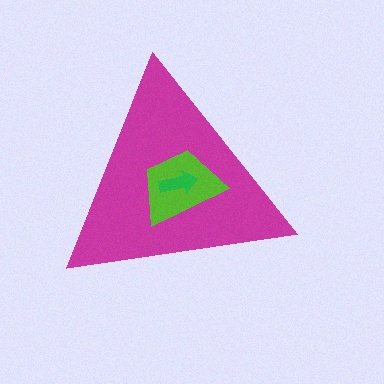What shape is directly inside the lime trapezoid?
The green arrow.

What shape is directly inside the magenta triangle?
The lime trapezoid.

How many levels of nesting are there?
3.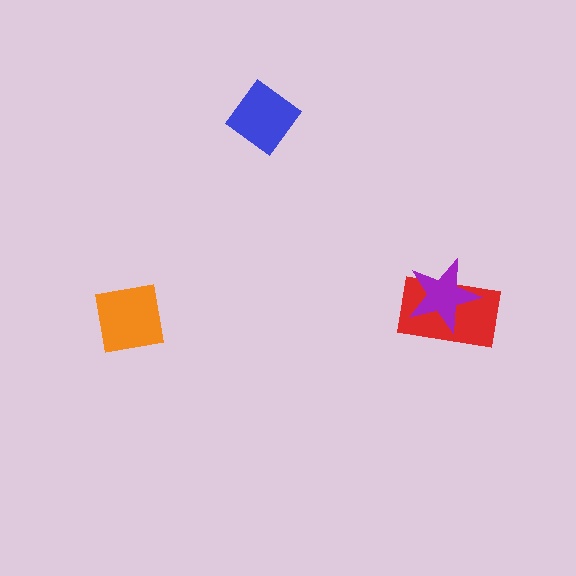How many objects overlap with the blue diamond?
0 objects overlap with the blue diamond.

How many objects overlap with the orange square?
0 objects overlap with the orange square.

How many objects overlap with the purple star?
1 object overlaps with the purple star.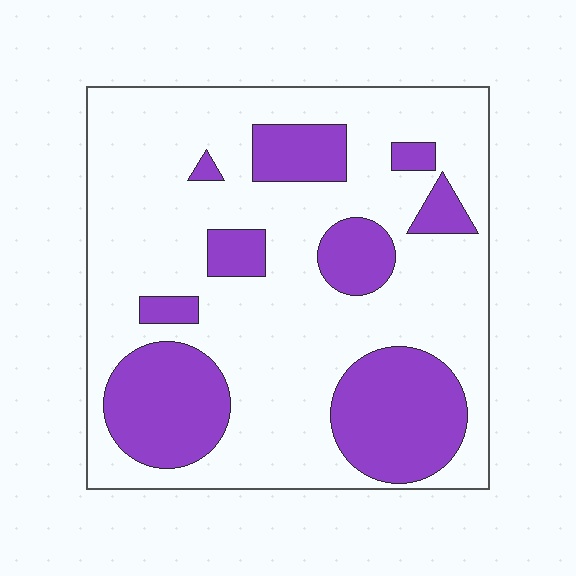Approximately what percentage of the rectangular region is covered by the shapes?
Approximately 30%.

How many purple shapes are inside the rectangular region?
9.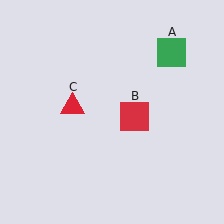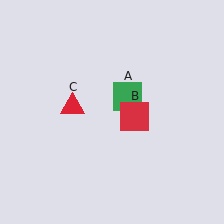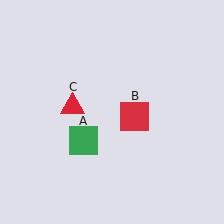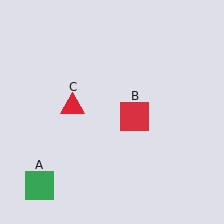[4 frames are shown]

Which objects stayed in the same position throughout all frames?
Red square (object B) and red triangle (object C) remained stationary.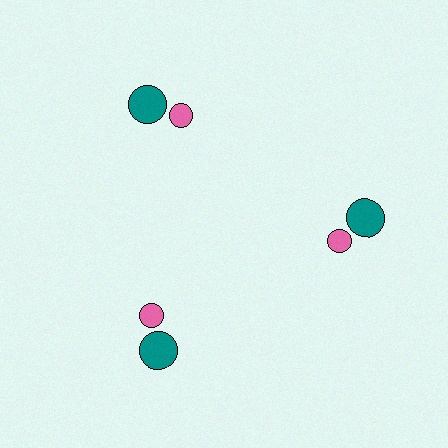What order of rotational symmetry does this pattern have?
This pattern has 3-fold rotational symmetry.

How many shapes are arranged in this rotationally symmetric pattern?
There are 6 shapes, arranged in 3 groups of 2.